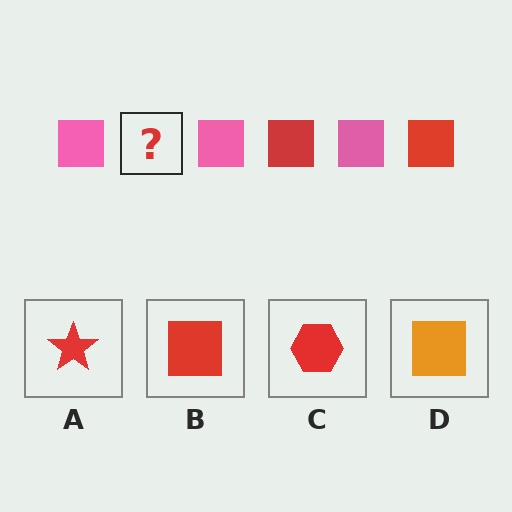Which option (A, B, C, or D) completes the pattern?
B.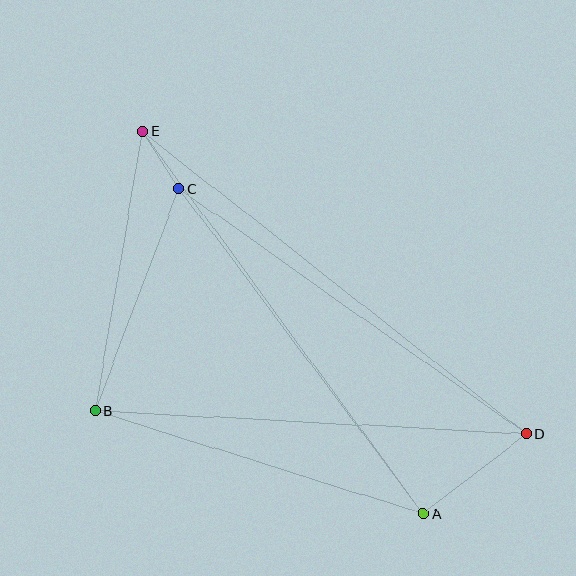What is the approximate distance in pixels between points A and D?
The distance between A and D is approximately 130 pixels.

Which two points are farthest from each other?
Points D and E are farthest from each other.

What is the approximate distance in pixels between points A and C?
The distance between A and C is approximately 407 pixels.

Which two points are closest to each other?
Points C and E are closest to each other.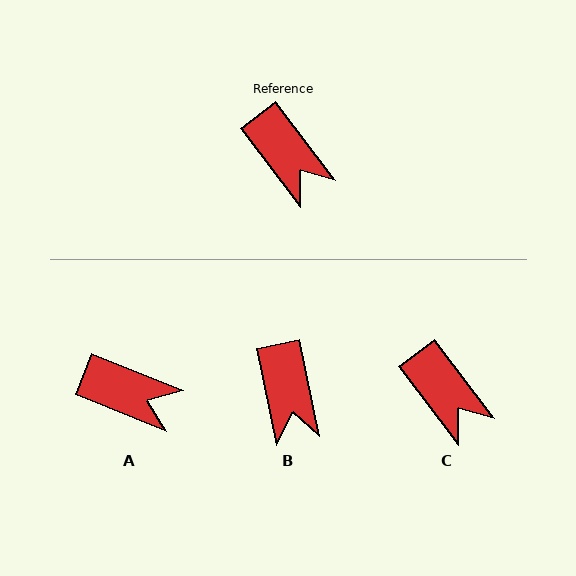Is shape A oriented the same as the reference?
No, it is off by about 31 degrees.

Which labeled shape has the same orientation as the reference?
C.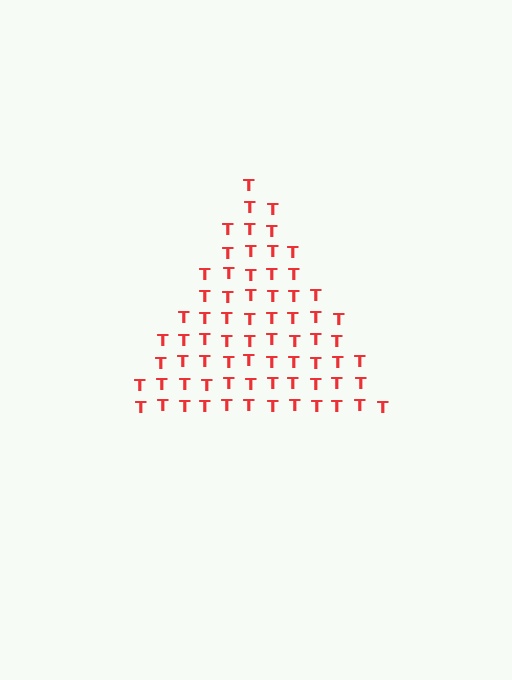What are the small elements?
The small elements are letter T's.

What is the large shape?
The large shape is a triangle.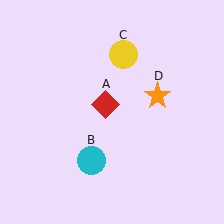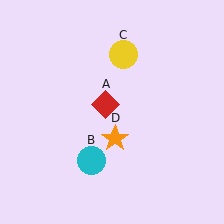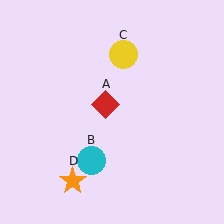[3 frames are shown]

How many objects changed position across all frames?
1 object changed position: orange star (object D).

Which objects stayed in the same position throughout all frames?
Red diamond (object A) and cyan circle (object B) and yellow circle (object C) remained stationary.